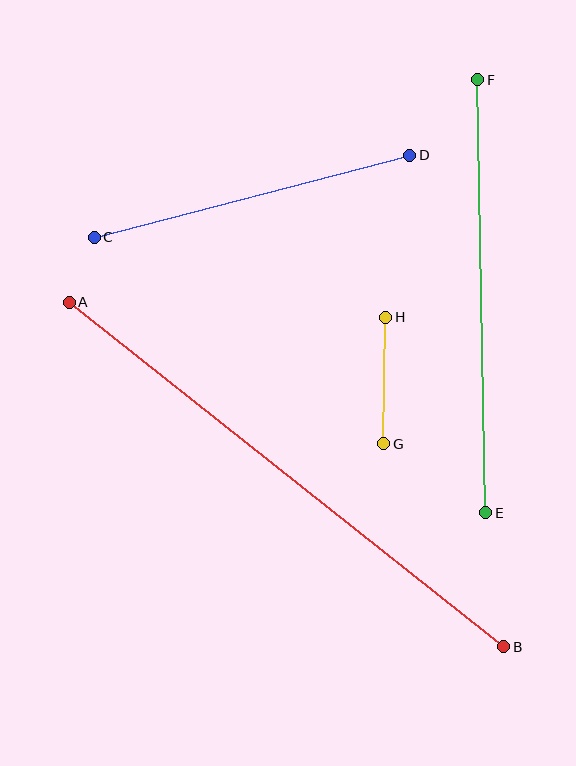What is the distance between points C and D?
The distance is approximately 326 pixels.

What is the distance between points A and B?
The distance is approximately 555 pixels.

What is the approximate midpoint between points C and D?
The midpoint is at approximately (252, 196) pixels.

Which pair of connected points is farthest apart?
Points A and B are farthest apart.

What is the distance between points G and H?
The distance is approximately 127 pixels.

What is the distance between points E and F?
The distance is approximately 433 pixels.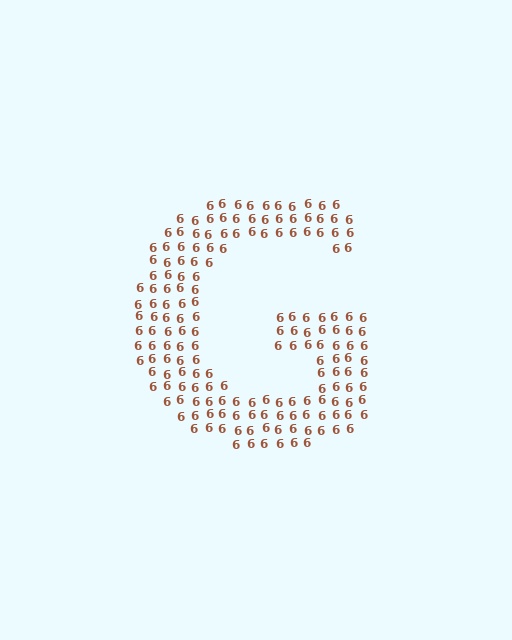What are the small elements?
The small elements are digit 6's.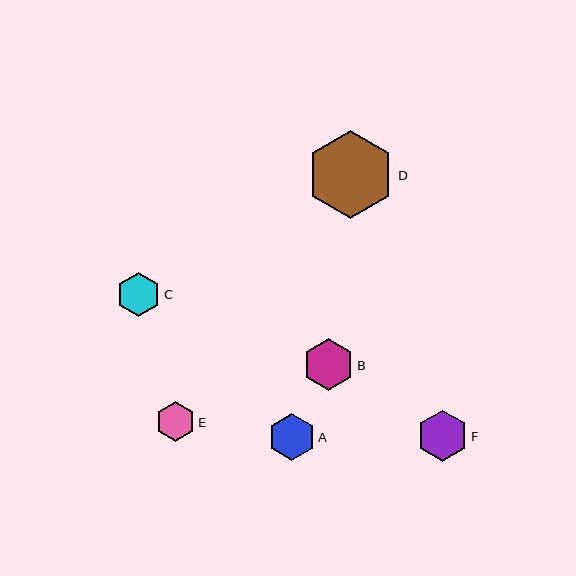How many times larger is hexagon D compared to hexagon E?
Hexagon D is approximately 2.2 times the size of hexagon E.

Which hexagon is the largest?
Hexagon D is the largest with a size of approximately 88 pixels.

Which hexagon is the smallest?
Hexagon E is the smallest with a size of approximately 40 pixels.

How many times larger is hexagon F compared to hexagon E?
Hexagon F is approximately 1.3 times the size of hexagon E.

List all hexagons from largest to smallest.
From largest to smallest: D, F, B, A, C, E.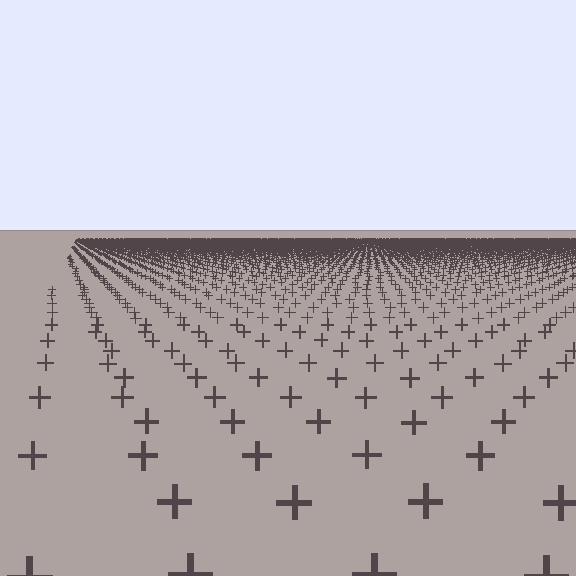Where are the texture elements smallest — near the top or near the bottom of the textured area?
Near the top.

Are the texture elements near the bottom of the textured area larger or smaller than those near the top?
Larger. Near the bottom, elements are closer to the viewer and appear at a bigger on-screen size.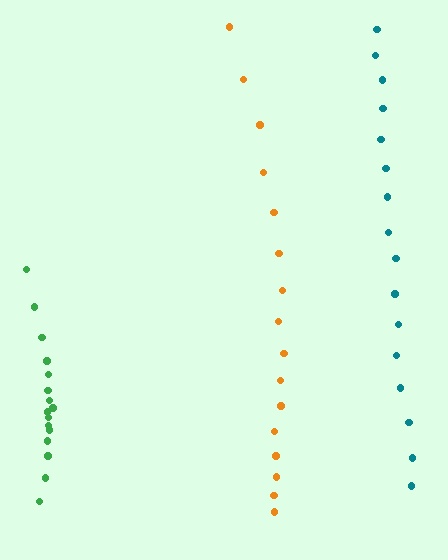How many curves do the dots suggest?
There are 3 distinct paths.